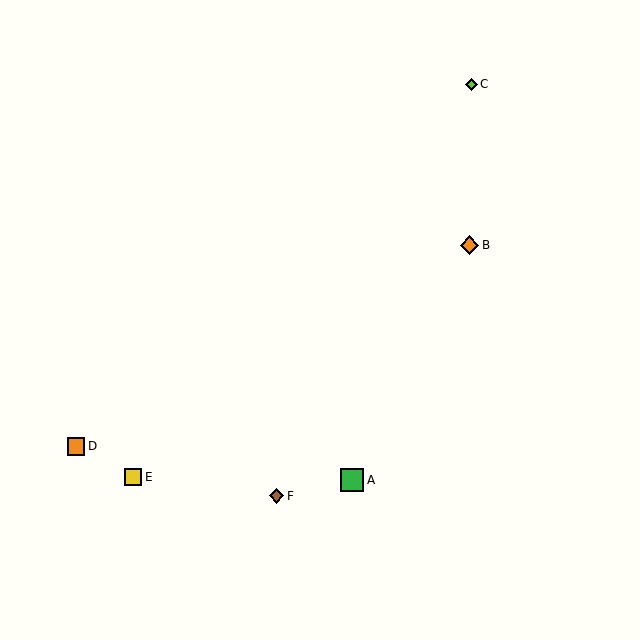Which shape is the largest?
The green square (labeled A) is the largest.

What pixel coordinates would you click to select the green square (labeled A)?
Click at (352, 480) to select the green square A.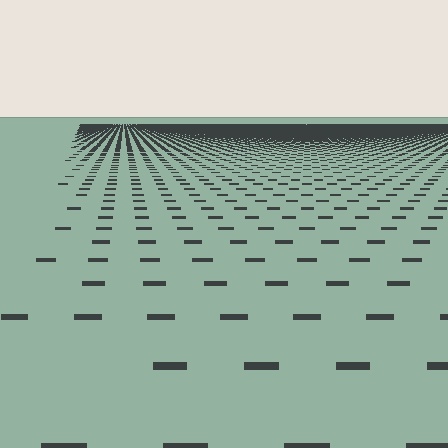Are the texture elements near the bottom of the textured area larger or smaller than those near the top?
Larger. Near the bottom, elements are closer to the viewer and appear at a bigger on-screen size.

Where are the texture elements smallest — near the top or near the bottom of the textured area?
Near the top.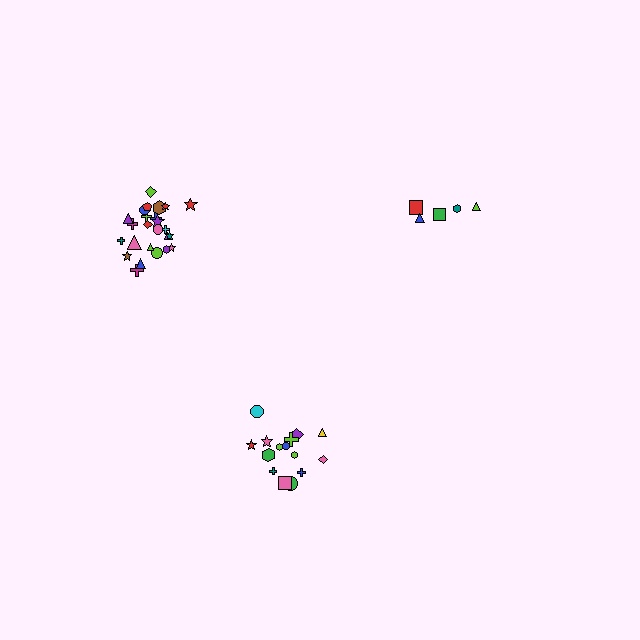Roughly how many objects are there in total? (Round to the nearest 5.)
Roughly 45 objects in total.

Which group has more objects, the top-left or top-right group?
The top-left group.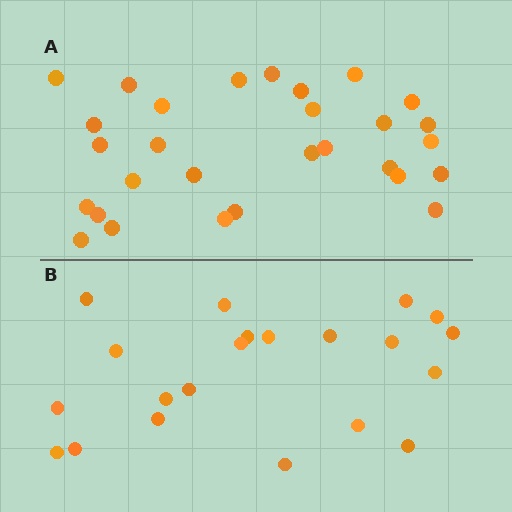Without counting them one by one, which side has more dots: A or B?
Region A (the top region) has more dots.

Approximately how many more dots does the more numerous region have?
Region A has roughly 8 or so more dots than region B.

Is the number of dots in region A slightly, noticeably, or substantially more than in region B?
Region A has noticeably more, but not dramatically so. The ratio is roughly 1.4 to 1.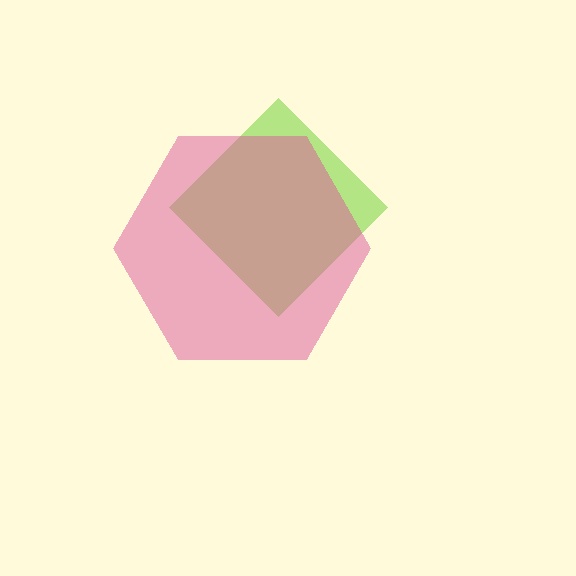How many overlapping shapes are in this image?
There are 2 overlapping shapes in the image.